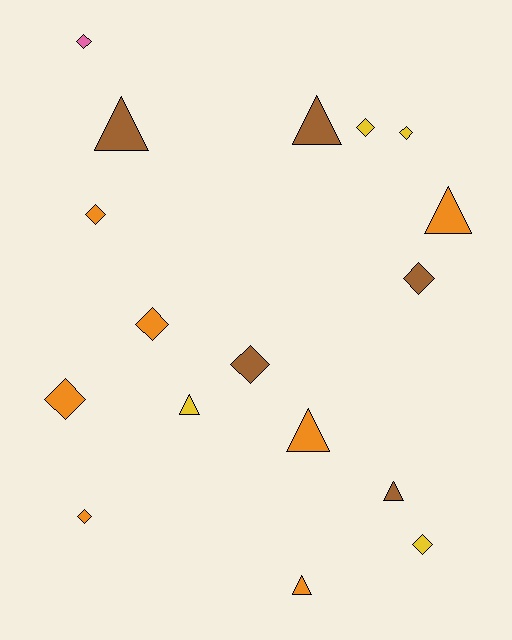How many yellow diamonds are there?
There are 3 yellow diamonds.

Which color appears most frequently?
Orange, with 7 objects.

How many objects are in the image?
There are 17 objects.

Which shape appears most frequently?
Diamond, with 10 objects.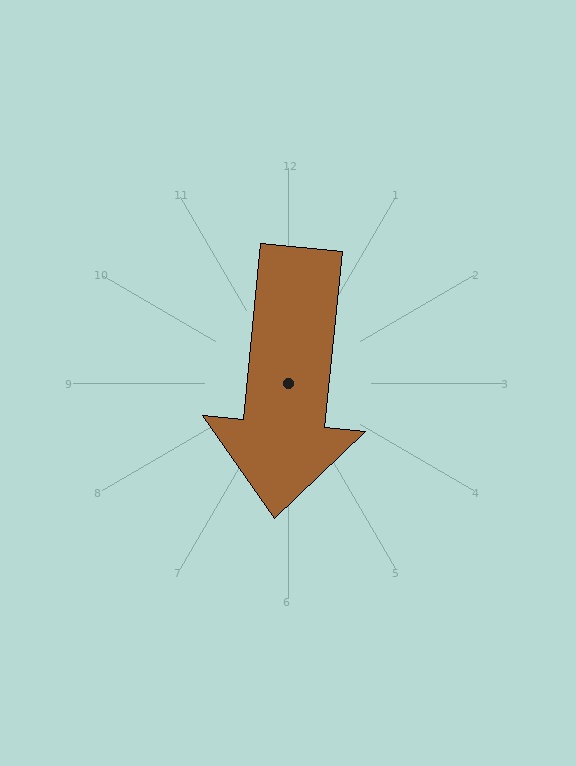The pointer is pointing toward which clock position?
Roughly 6 o'clock.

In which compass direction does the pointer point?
South.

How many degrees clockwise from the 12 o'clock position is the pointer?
Approximately 186 degrees.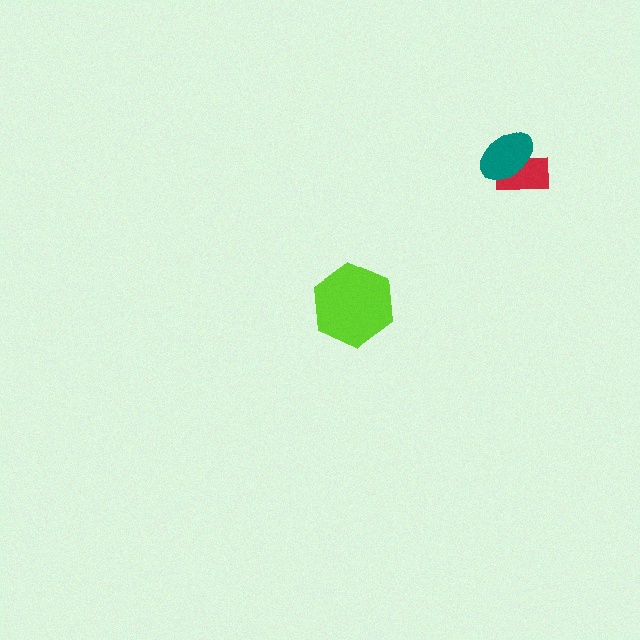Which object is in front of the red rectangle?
The teal ellipse is in front of the red rectangle.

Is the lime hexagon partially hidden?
No, no other shape covers it.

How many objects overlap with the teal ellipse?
1 object overlaps with the teal ellipse.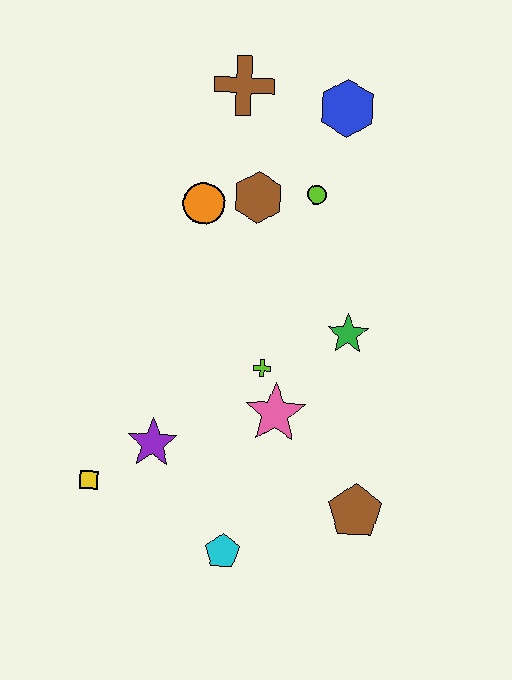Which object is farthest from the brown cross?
The cyan pentagon is farthest from the brown cross.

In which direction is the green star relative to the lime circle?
The green star is below the lime circle.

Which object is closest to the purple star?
The yellow square is closest to the purple star.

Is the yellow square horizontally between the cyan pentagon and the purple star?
No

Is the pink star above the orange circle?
No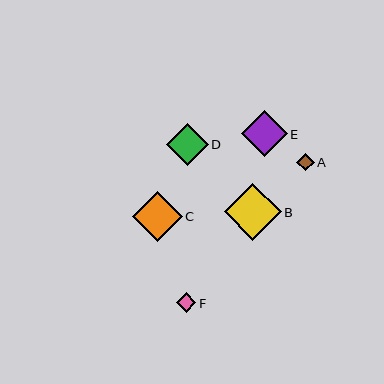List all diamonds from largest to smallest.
From largest to smallest: B, C, E, D, F, A.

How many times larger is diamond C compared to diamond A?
Diamond C is approximately 2.8 times the size of diamond A.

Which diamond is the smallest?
Diamond A is the smallest with a size of approximately 17 pixels.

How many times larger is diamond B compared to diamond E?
Diamond B is approximately 1.2 times the size of diamond E.